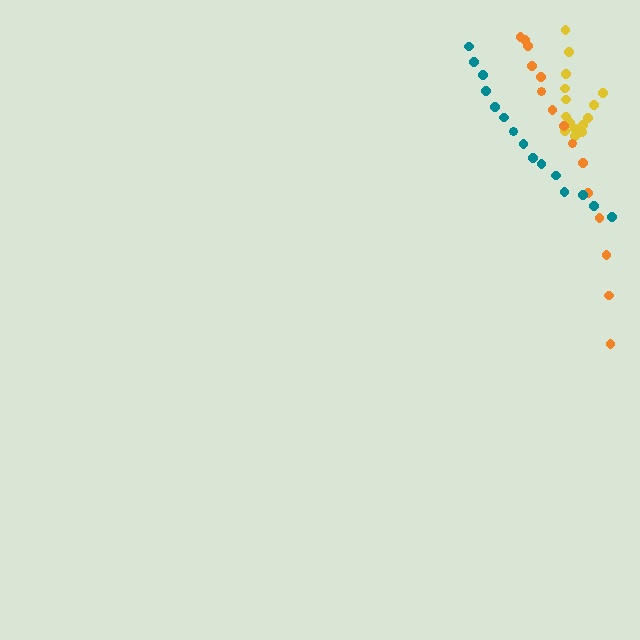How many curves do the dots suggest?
There are 3 distinct paths.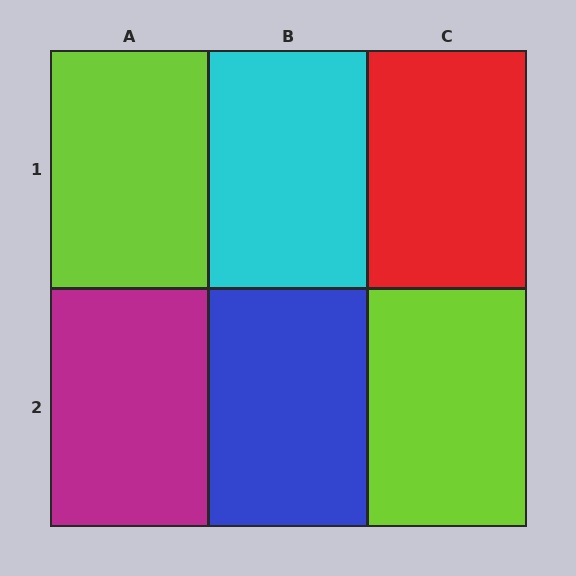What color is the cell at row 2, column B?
Blue.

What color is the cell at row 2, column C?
Lime.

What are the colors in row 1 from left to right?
Lime, cyan, red.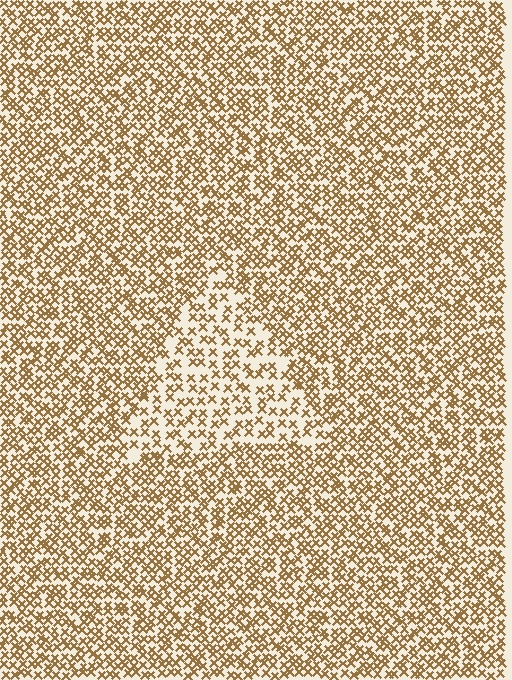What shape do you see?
I see a triangle.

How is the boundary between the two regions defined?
The boundary is defined by a change in element density (approximately 1.8x ratio). All elements are the same color, size, and shape.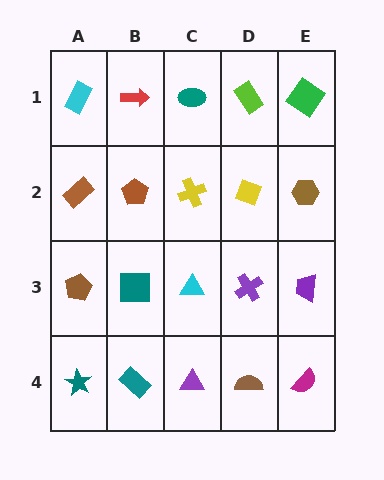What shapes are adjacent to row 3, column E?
A brown hexagon (row 2, column E), a magenta semicircle (row 4, column E), a purple cross (row 3, column D).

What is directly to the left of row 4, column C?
A teal rectangle.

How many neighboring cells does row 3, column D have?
4.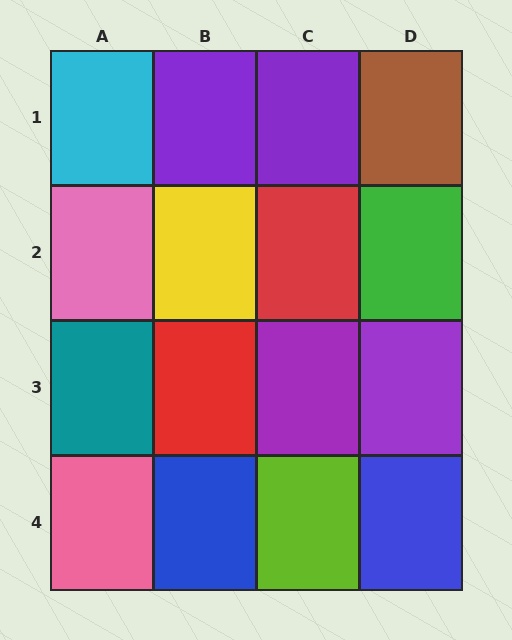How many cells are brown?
1 cell is brown.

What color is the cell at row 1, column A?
Cyan.